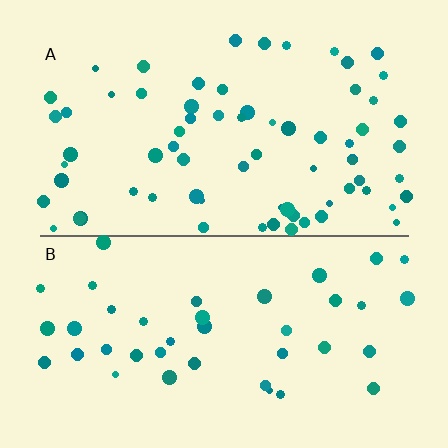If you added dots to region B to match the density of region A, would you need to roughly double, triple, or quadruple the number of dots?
Approximately double.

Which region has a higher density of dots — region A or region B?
A (the top).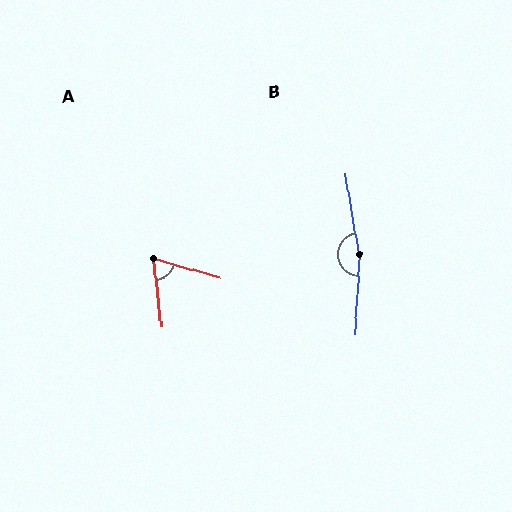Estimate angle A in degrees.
Approximately 68 degrees.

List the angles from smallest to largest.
A (68°), B (167°).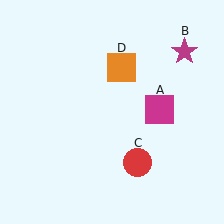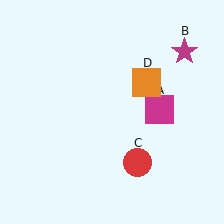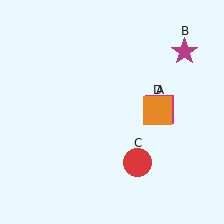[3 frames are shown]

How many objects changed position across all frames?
1 object changed position: orange square (object D).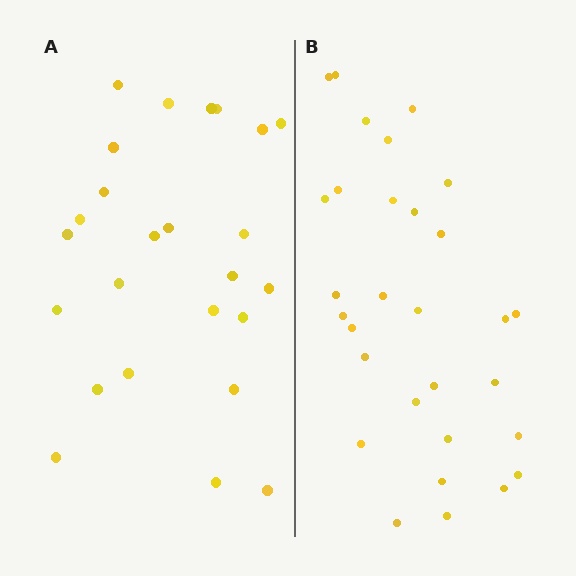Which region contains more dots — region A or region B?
Region B (the right region) has more dots.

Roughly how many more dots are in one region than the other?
Region B has about 5 more dots than region A.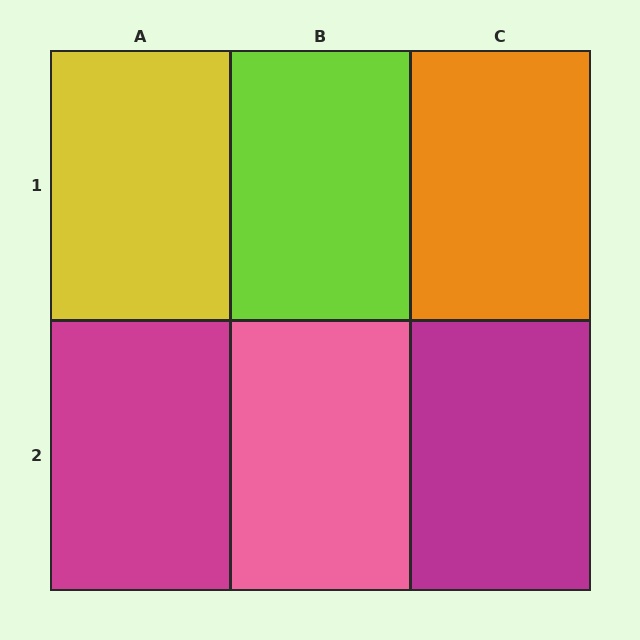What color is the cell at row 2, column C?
Magenta.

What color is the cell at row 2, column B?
Pink.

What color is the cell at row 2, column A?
Magenta.